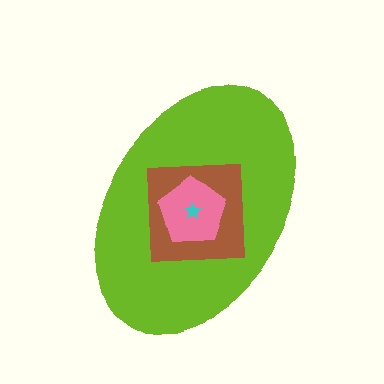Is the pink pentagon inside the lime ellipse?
Yes.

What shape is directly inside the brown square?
The pink pentagon.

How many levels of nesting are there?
4.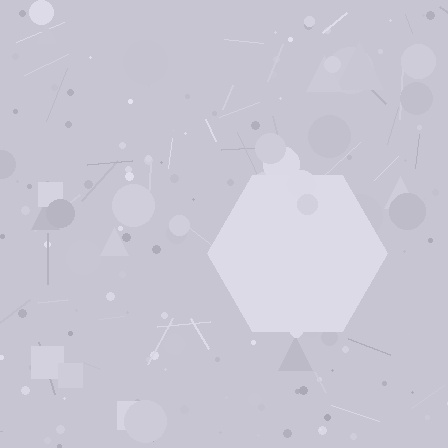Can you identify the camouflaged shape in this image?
The camouflaged shape is a hexagon.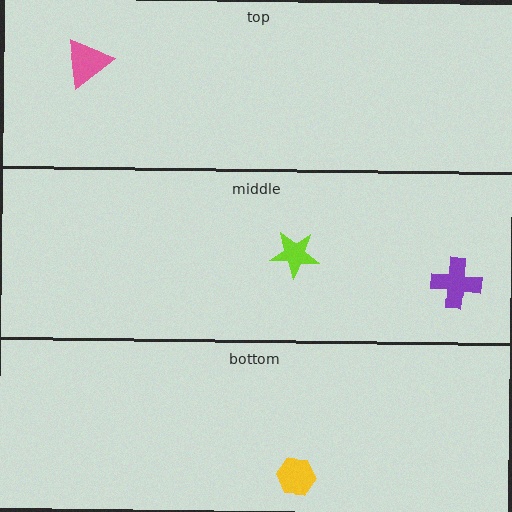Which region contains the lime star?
The middle region.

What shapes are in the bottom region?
The yellow hexagon.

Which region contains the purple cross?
The middle region.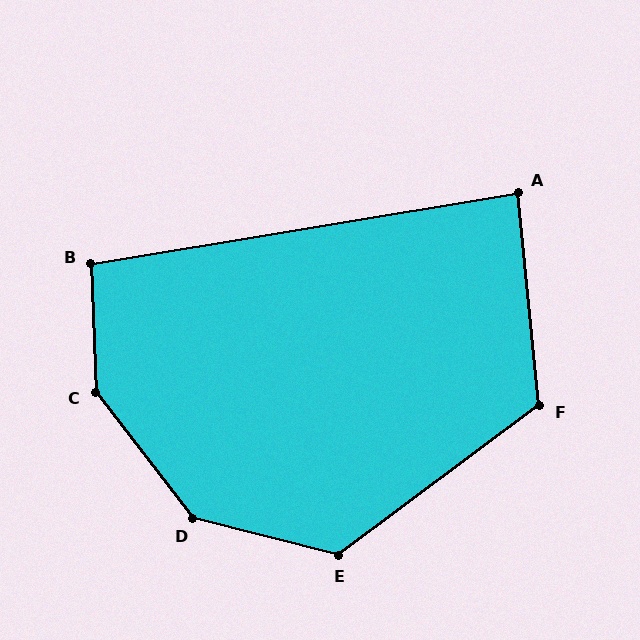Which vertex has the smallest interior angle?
A, at approximately 86 degrees.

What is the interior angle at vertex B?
Approximately 97 degrees (obtuse).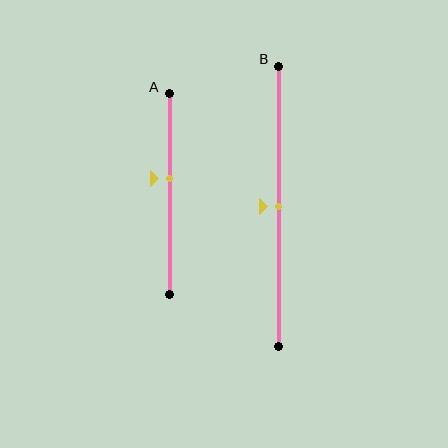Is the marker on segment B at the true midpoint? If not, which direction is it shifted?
Yes, the marker on segment B is at the true midpoint.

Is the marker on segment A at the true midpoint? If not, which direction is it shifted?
No, the marker on segment A is shifted upward by about 8% of the segment length.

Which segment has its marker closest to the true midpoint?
Segment B has its marker closest to the true midpoint.